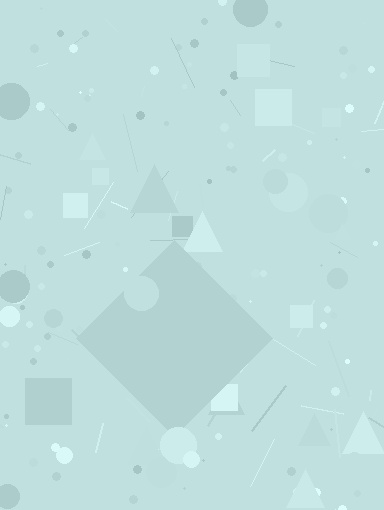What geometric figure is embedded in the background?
A diamond is embedded in the background.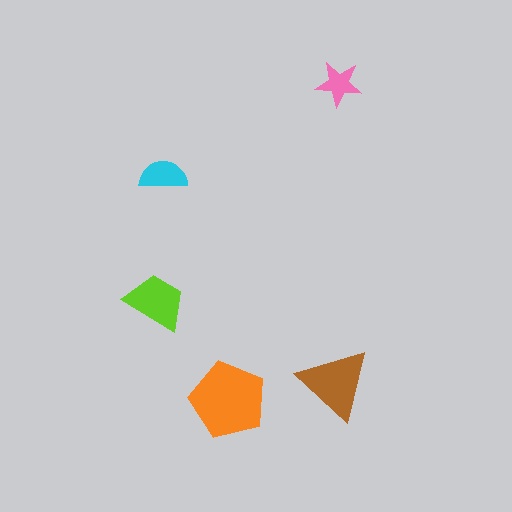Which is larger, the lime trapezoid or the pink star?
The lime trapezoid.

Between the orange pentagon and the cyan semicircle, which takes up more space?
The orange pentagon.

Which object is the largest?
The orange pentagon.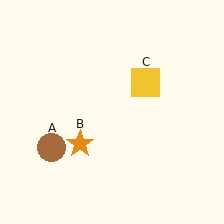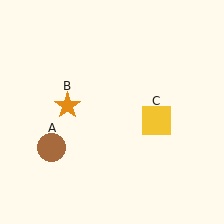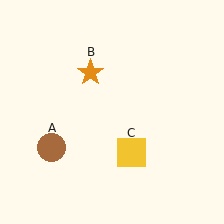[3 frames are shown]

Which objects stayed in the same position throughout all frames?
Brown circle (object A) remained stationary.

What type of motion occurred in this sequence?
The orange star (object B), yellow square (object C) rotated clockwise around the center of the scene.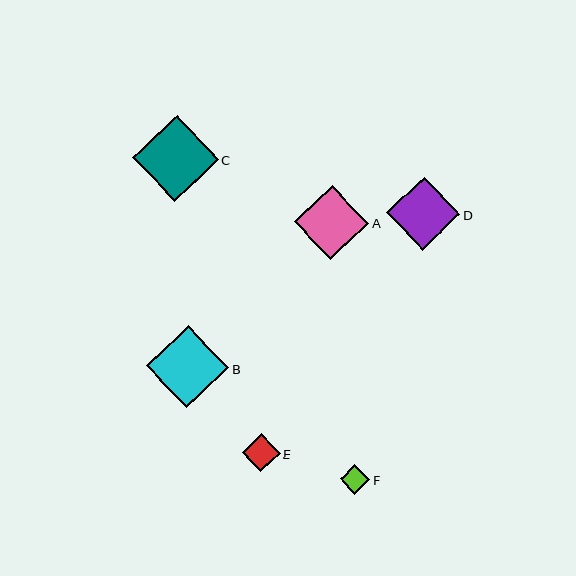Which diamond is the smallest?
Diamond F is the smallest with a size of approximately 30 pixels.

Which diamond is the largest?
Diamond C is the largest with a size of approximately 86 pixels.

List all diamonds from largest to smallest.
From largest to smallest: C, B, A, D, E, F.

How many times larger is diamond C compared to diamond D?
Diamond C is approximately 1.2 times the size of diamond D.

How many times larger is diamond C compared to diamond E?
Diamond C is approximately 2.2 times the size of diamond E.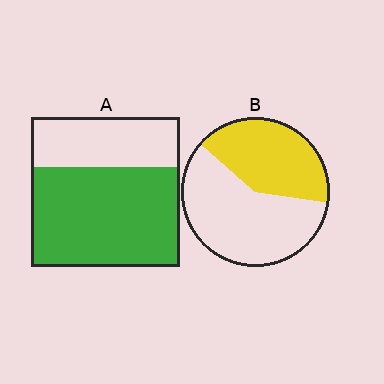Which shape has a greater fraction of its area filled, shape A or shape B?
Shape A.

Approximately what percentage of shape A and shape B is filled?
A is approximately 65% and B is approximately 40%.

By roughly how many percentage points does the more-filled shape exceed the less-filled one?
By roughly 25 percentage points (A over B).